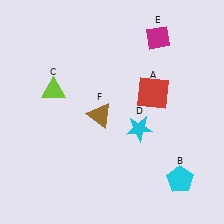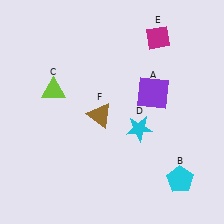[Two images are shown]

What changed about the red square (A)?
In Image 1, A is red. In Image 2, it changed to purple.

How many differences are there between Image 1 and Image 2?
There is 1 difference between the two images.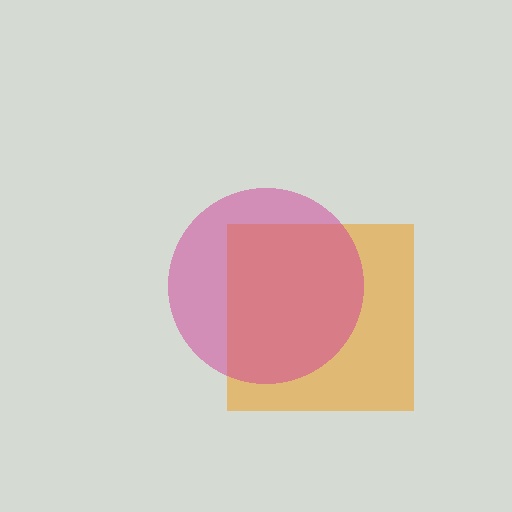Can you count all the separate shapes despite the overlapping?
Yes, there are 2 separate shapes.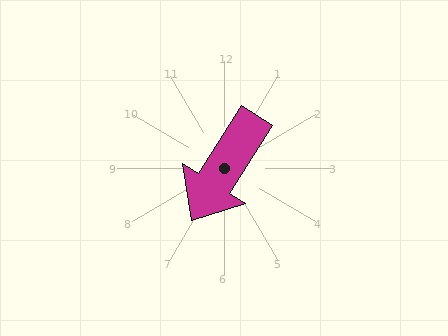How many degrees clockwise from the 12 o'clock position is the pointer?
Approximately 212 degrees.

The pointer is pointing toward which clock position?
Roughly 7 o'clock.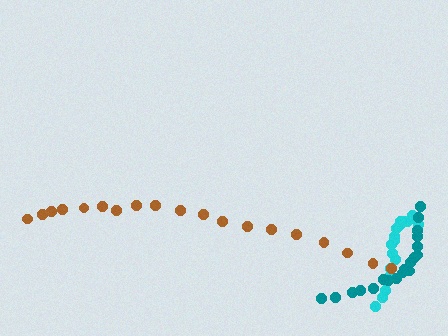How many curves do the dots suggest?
There are 3 distinct paths.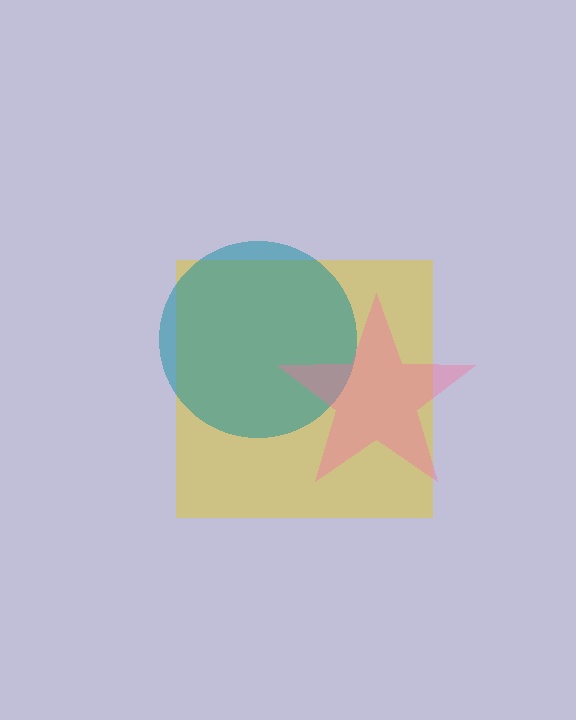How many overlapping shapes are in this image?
There are 3 overlapping shapes in the image.